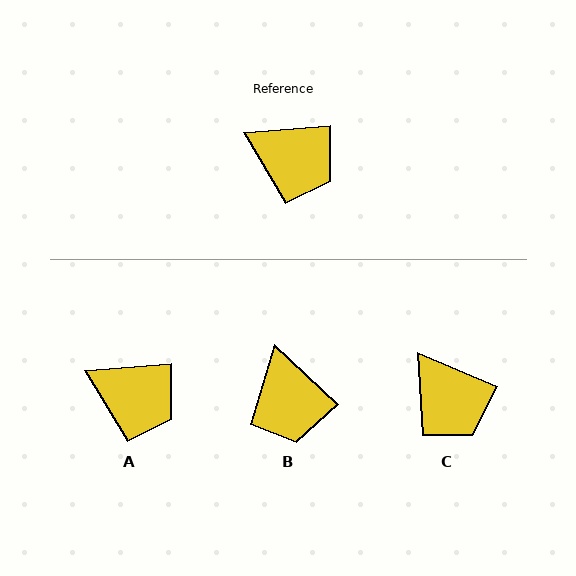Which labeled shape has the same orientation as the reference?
A.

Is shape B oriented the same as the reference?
No, it is off by about 48 degrees.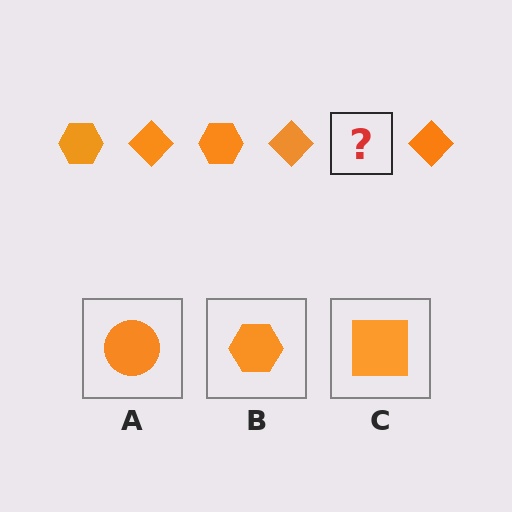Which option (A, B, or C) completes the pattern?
B.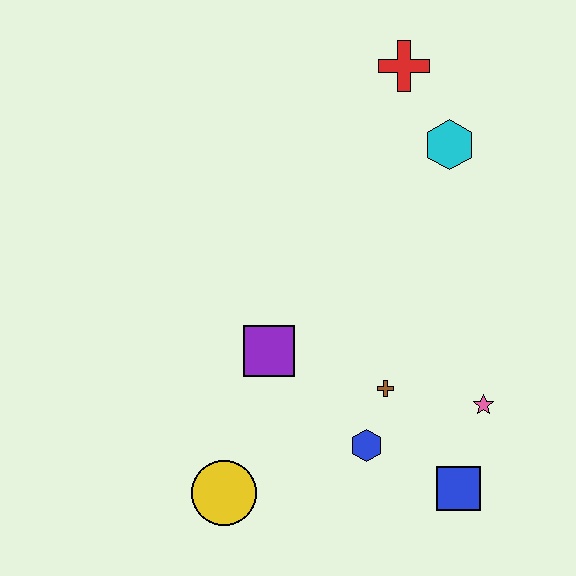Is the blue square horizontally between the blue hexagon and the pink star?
Yes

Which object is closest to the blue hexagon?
The brown cross is closest to the blue hexagon.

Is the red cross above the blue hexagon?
Yes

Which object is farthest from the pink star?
The red cross is farthest from the pink star.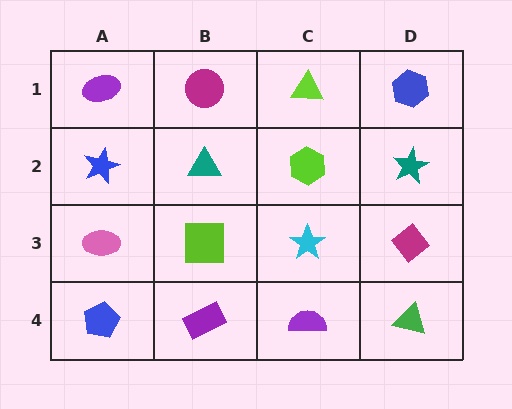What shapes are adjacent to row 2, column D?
A blue hexagon (row 1, column D), a magenta diamond (row 3, column D), a lime hexagon (row 2, column C).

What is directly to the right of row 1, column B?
A lime triangle.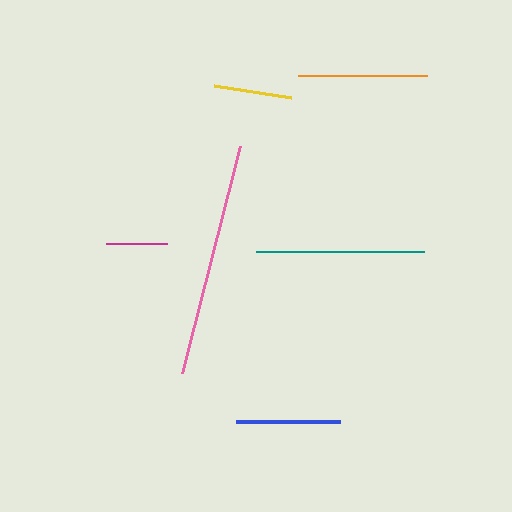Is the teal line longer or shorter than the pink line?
The pink line is longer than the teal line.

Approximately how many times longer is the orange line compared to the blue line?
The orange line is approximately 1.2 times the length of the blue line.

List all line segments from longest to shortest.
From longest to shortest: pink, teal, orange, blue, yellow, magenta.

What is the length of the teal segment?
The teal segment is approximately 168 pixels long.